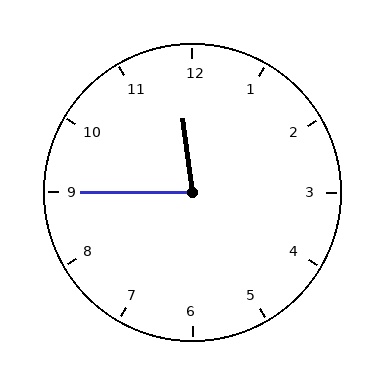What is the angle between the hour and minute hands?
Approximately 82 degrees.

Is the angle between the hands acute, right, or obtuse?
It is acute.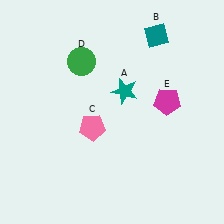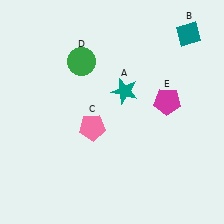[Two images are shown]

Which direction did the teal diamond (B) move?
The teal diamond (B) moved right.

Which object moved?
The teal diamond (B) moved right.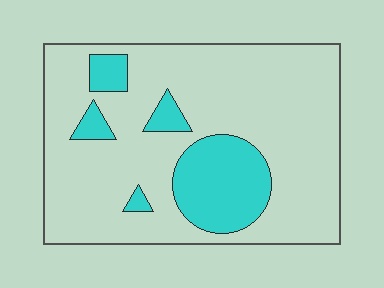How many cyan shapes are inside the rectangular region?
5.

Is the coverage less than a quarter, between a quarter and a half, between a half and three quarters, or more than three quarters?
Less than a quarter.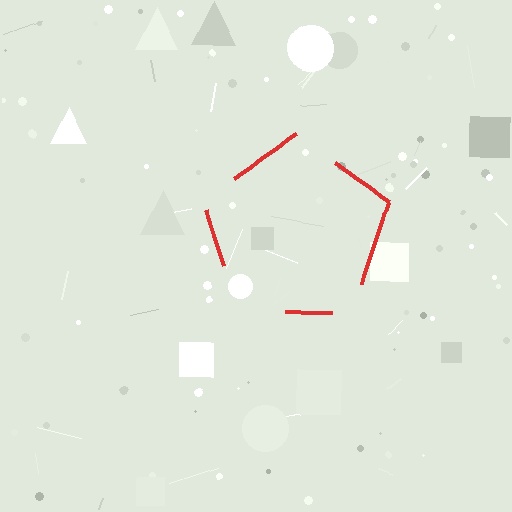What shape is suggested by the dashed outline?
The dashed outline suggests a pentagon.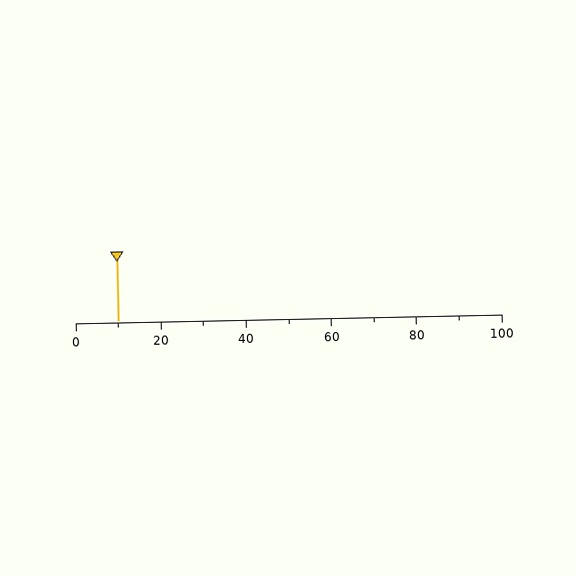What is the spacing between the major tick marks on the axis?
The major ticks are spaced 20 apart.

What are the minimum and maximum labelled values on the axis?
The axis runs from 0 to 100.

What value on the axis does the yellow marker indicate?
The marker indicates approximately 10.